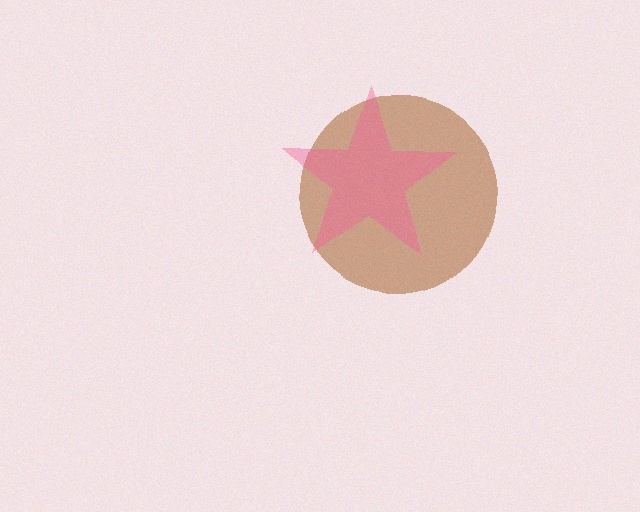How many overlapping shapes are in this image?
There are 2 overlapping shapes in the image.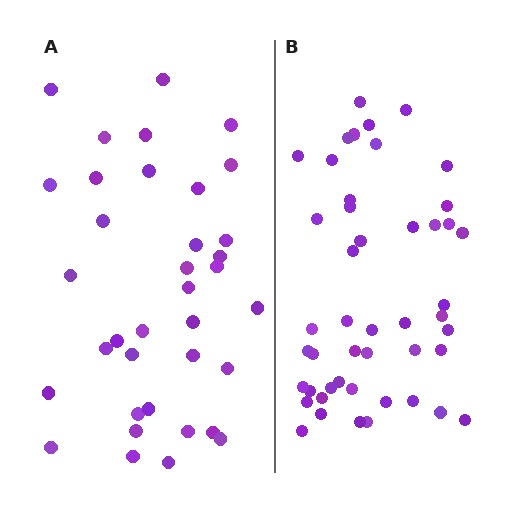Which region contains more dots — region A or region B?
Region B (the right region) has more dots.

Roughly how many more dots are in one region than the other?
Region B has roughly 12 or so more dots than region A.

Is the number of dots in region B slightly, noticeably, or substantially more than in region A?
Region B has noticeably more, but not dramatically so. The ratio is roughly 1.3 to 1.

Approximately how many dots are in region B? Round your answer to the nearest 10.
About 50 dots. (The exact count is 47, which rounds to 50.)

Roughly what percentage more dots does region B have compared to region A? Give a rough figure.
About 30% more.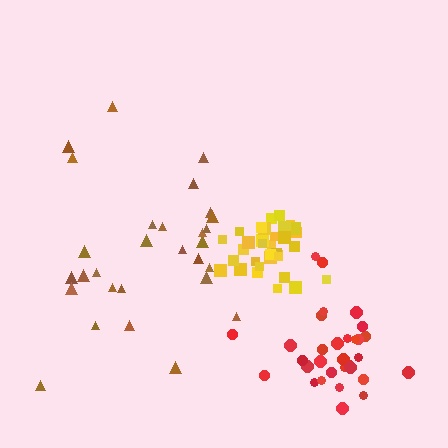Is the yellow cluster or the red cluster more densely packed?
Yellow.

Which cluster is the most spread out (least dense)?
Brown.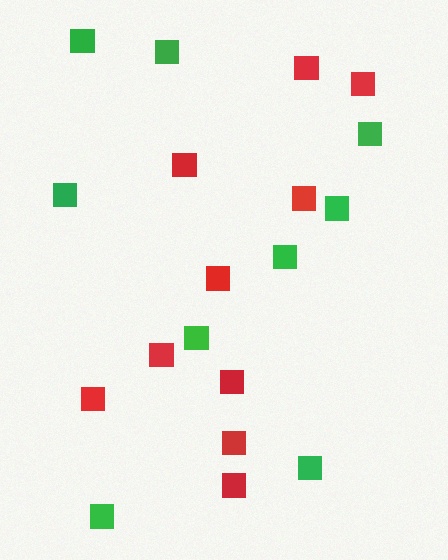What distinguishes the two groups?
There are 2 groups: one group of red squares (10) and one group of green squares (9).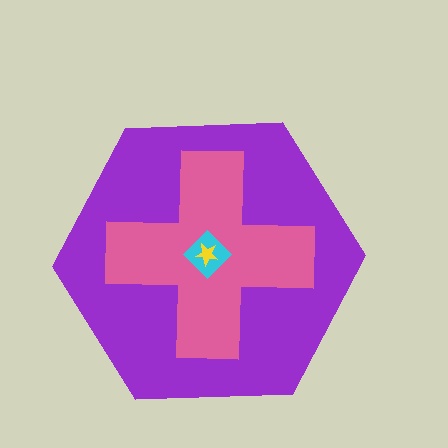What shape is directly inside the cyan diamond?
The yellow star.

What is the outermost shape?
The purple hexagon.